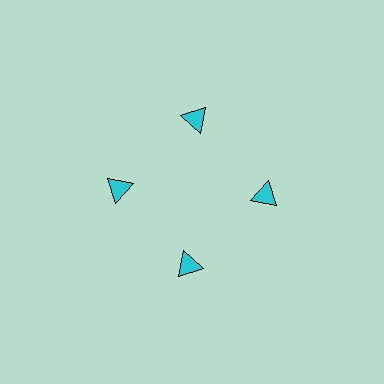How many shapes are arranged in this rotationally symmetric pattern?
There are 4 shapes, arranged in 4 groups of 1.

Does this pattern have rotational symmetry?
Yes, this pattern has 4-fold rotational symmetry. It looks the same after rotating 90 degrees around the center.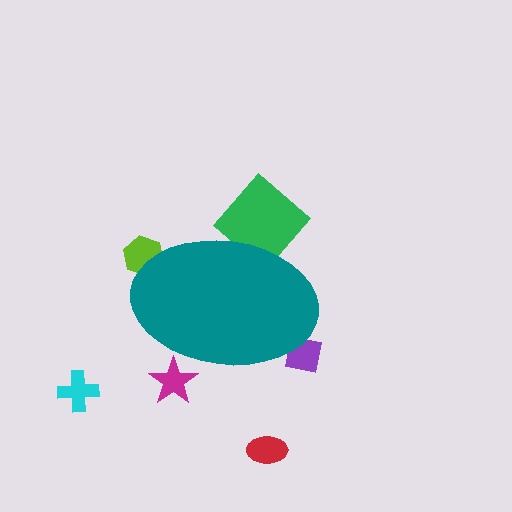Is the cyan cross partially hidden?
No, the cyan cross is fully visible.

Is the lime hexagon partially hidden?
Yes, the lime hexagon is partially hidden behind the teal ellipse.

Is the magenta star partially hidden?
Yes, the magenta star is partially hidden behind the teal ellipse.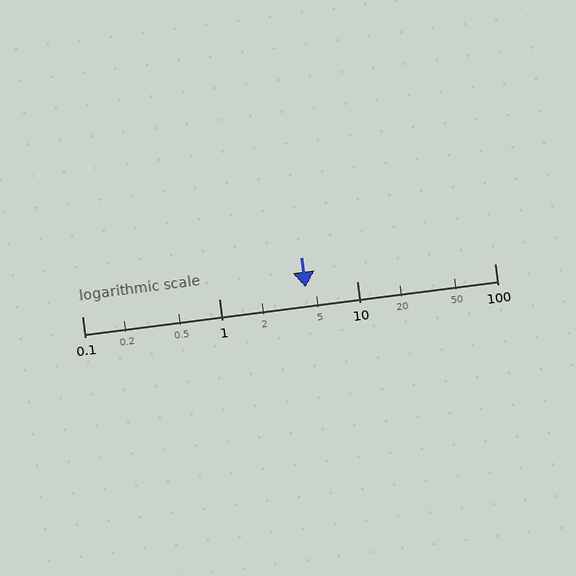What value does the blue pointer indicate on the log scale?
The pointer indicates approximately 4.2.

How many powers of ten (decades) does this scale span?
The scale spans 3 decades, from 0.1 to 100.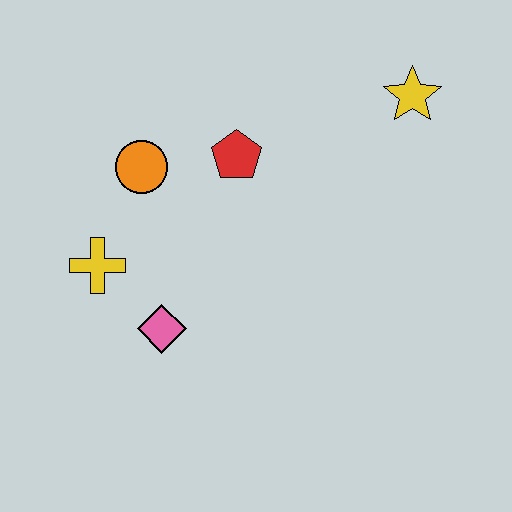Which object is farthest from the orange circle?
The yellow star is farthest from the orange circle.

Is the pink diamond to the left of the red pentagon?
Yes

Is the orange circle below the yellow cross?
No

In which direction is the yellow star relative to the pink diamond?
The yellow star is to the right of the pink diamond.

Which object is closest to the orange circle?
The red pentagon is closest to the orange circle.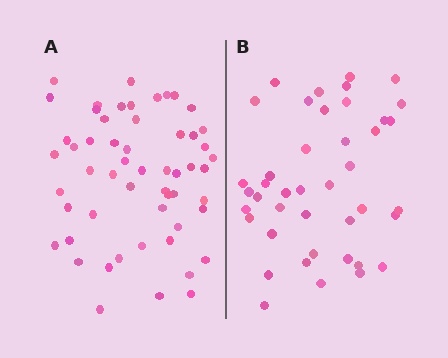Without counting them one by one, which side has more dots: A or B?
Region A (the left region) has more dots.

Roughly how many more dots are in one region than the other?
Region A has approximately 15 more dots than region B.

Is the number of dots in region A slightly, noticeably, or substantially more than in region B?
Region A has noticeably more, but not dramatically so. The ratio is roughly 1.3 to 1.